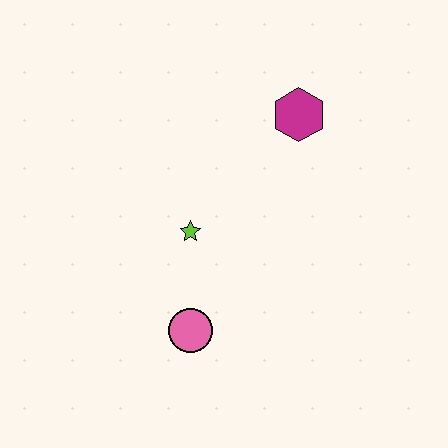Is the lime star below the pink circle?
No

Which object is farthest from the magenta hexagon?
The pink circle is farthest from the magenta hexagon.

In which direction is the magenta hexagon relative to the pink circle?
The magenta hexagon is above the pink circle.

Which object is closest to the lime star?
The pink circle is closest to the lime star.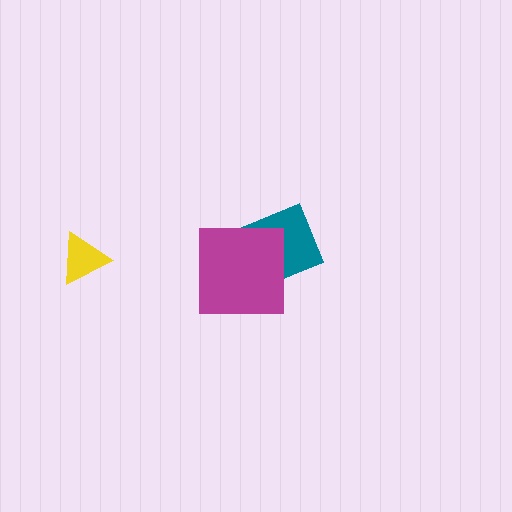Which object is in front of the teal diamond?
The magenta square is in front of the teal diamond.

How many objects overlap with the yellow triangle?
0 objects overlap with the yellow triangle.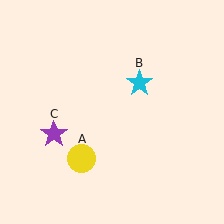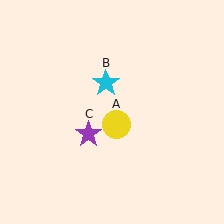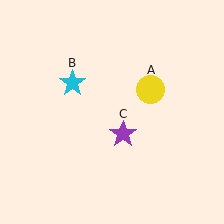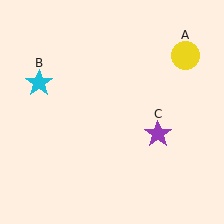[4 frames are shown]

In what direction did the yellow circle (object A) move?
The yellow circle (object A) moved up and to the right.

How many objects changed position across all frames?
3 objects changed position: yellow circle (object A), cyan star (object B), purple star (object C).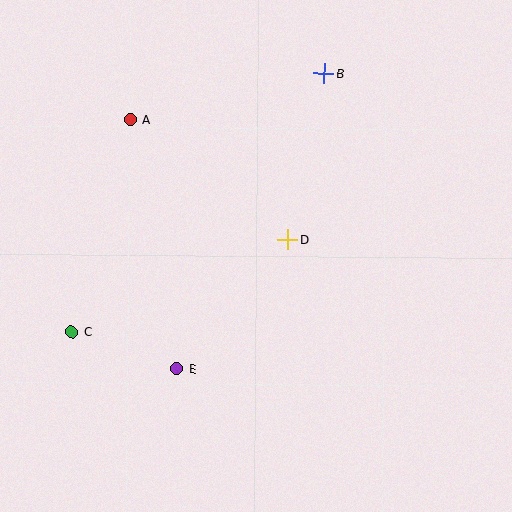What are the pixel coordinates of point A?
Point A is at (130, 120).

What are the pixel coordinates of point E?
Point E is at (177, 369).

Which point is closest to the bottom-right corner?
Point D is closest to the bottom-right corner.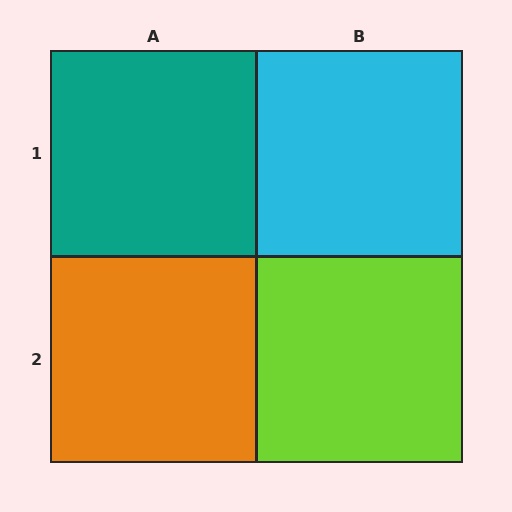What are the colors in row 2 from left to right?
Orange, lime.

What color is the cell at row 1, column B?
Cyan.